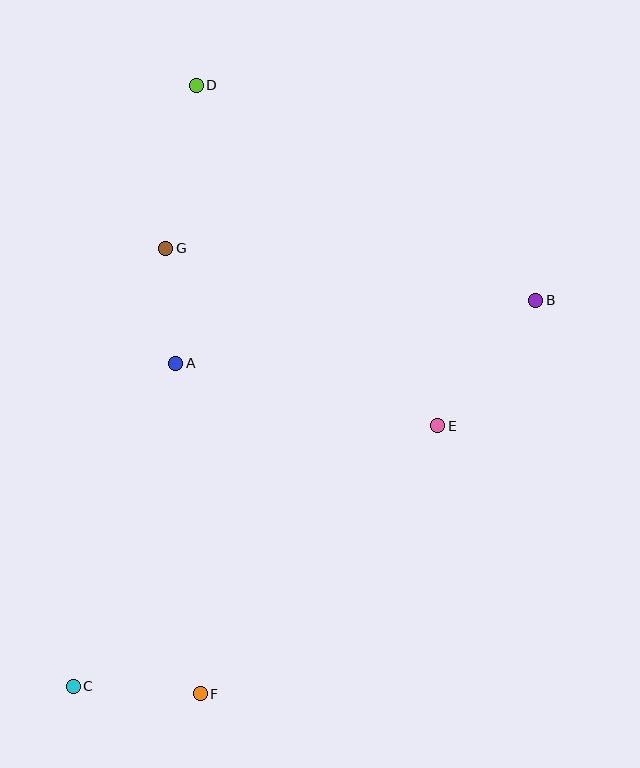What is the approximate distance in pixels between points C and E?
The distance between C and E is approximately 448 pixels.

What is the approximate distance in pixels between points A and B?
The distance between A and B is approximately 366 pixels.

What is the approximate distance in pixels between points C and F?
The distance between C and F is approximately 127 pixels.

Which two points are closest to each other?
Points A and G are closest to each other.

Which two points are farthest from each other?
Points C and D are farthest from each other.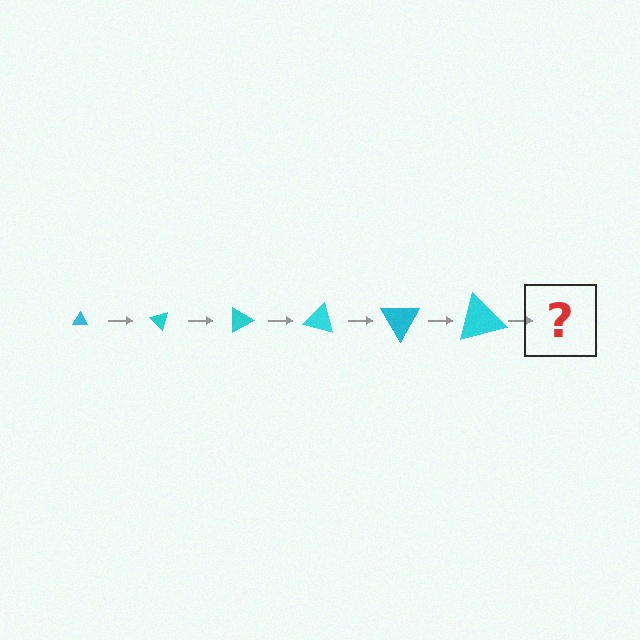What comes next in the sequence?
The next element should be a triangle, larger than the previous one and rotated 270 degrees from the start.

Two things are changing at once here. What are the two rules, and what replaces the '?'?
The two rules are that the triangle grows larger each step and it rotates 45 degrees each step. The '?' should be a triangle, larger than the previous one and rotated 270 degrees from the start.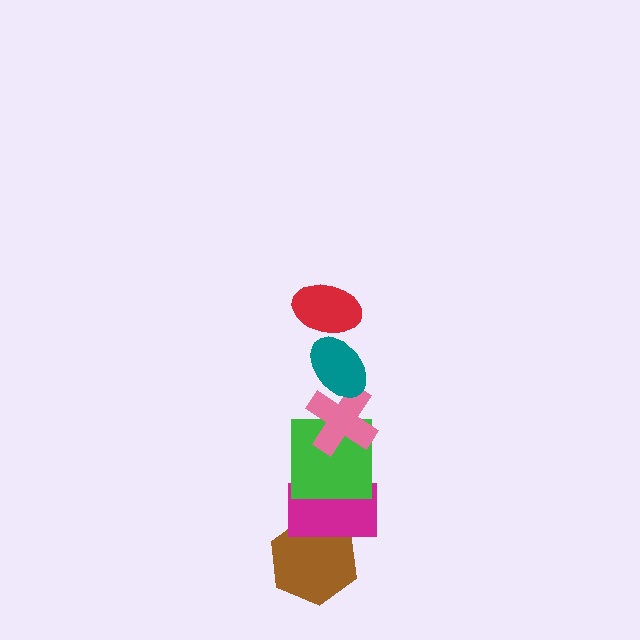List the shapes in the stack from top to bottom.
From top to bottom: the red ellipse, the teal ellipse, the pink cross, the green square, the magenta rectangle, the brown hexagon.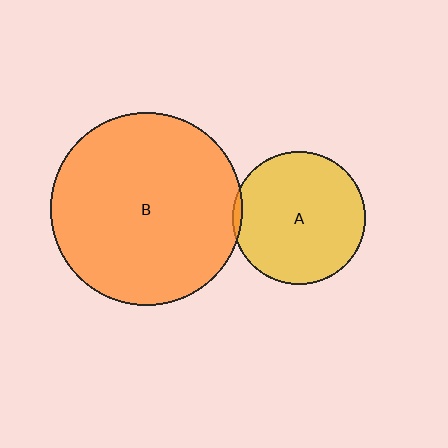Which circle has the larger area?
Circle B (orange).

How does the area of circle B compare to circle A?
Approximately 2.1 times.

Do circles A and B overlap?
Yes.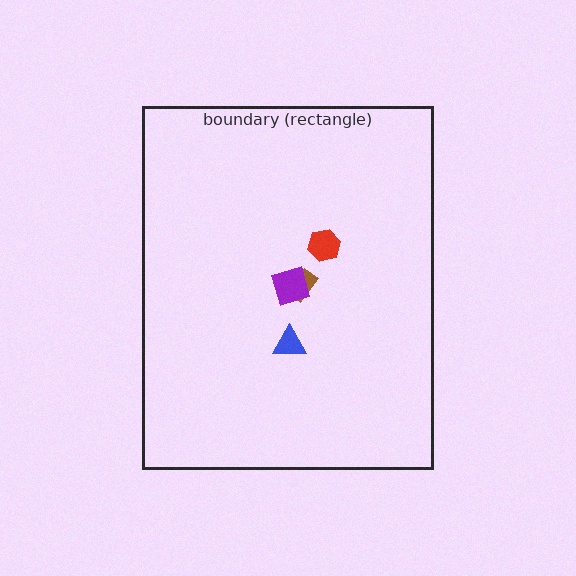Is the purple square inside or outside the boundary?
Inside.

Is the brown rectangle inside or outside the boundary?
Inside.